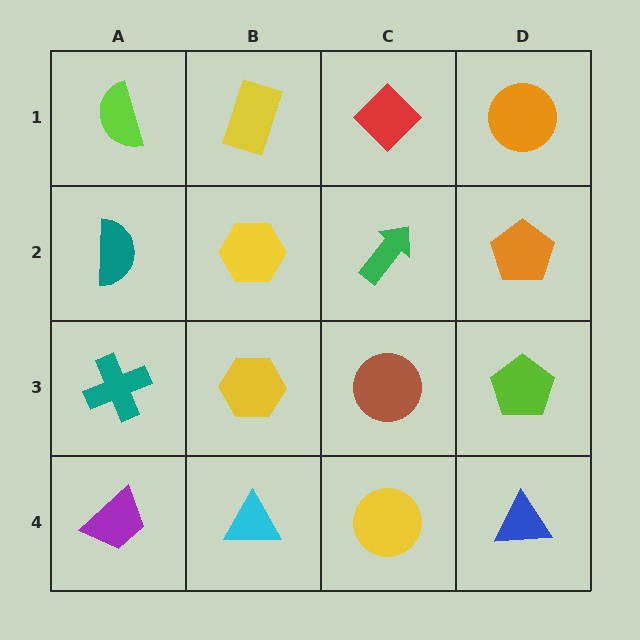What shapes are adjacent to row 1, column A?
A teal semicircle (row 2, column A), a yellow rectangle (row 1, column B).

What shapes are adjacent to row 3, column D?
An orange pentagon (row 2, column D), a blue triangle (row 4, column D), a brown circle (row 3, column C).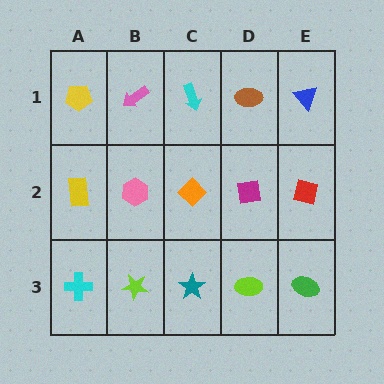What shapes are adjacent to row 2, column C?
A cyan arrow (row 1, column C), a teal star (row 3, column C), a pink hexagon (row 2, column B), a magenta square (row 2, column D).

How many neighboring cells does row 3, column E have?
2.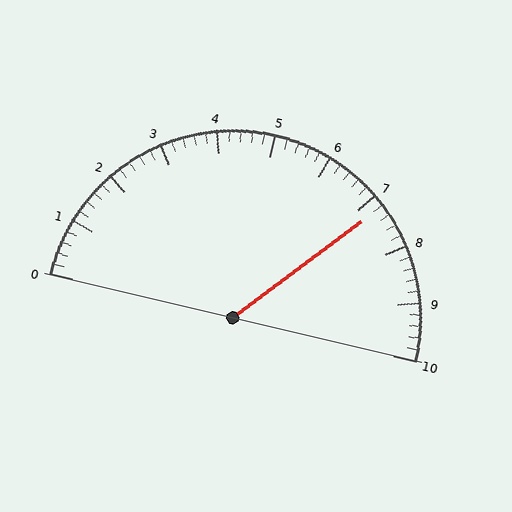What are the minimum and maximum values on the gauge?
The gauge ranges from 0 to 10.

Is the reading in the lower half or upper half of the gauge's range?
The reading is in the upper half of the range (0 to 10).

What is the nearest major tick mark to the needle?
The nearest major tick mark is 7.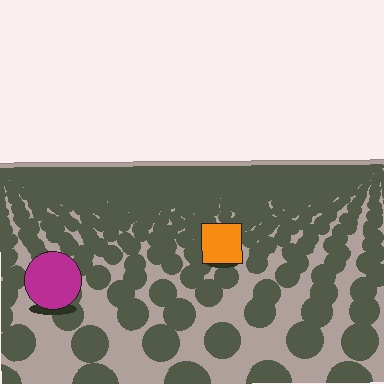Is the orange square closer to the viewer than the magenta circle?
No. The magenta circle is closer — you can tell from the texture gradient: the ground texture is coarser near it.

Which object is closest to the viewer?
The magenta circle is closest. The texture marks near it are larger and more spread out.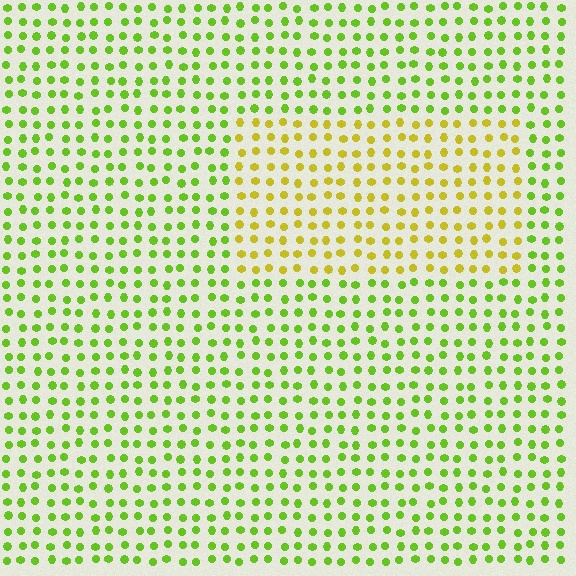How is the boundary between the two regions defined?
The boundary is defined purely by a slight shift in hue (about 38 degrees). Spacing, size, and orientation are identical on both sides.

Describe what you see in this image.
The image is filled with small lime elements in a uniform arrangement. A rectangle-shaped region is visible where the elements are tinted to a slightly different hue, forming a subtle color boundary.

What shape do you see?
I see a rectangle.